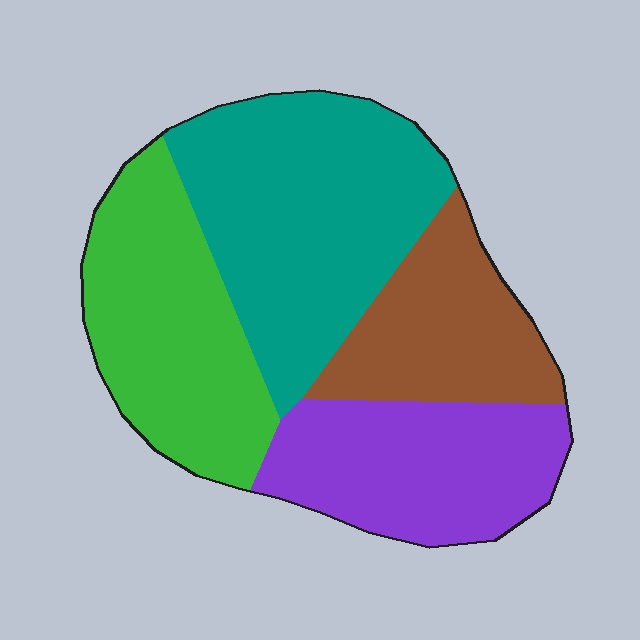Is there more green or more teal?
Teal.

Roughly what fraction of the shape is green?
Green covers around 25% of the shape.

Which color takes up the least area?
Brown, at roughly 20%.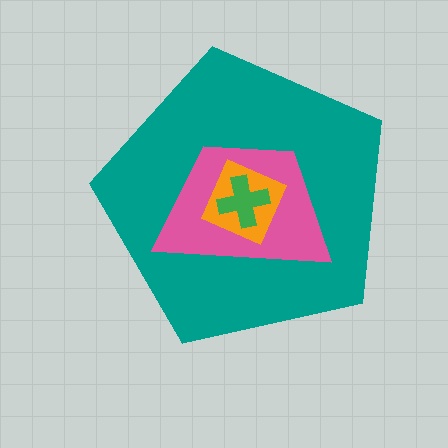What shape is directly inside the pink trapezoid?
The orange square.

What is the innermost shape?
The green cross.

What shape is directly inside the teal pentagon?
The pink trapezoid.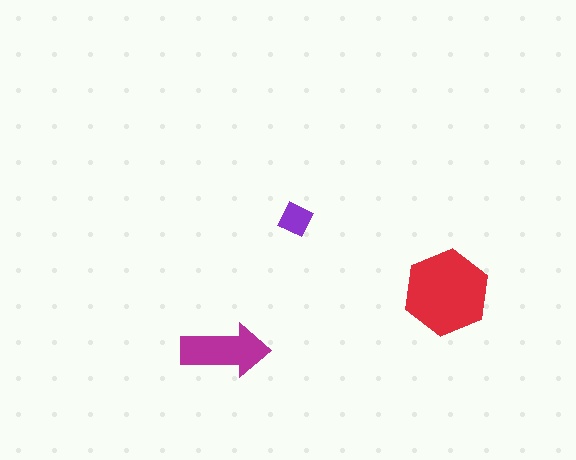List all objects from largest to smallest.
The red hexagon, the magenta arrow, the purple diamond.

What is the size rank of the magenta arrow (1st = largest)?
2nd.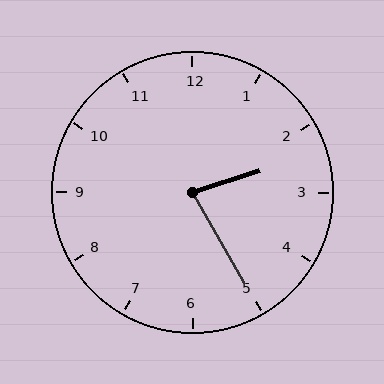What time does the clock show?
2:25.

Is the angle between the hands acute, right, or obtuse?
It is acute.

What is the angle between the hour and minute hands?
Approximately 78 degrees.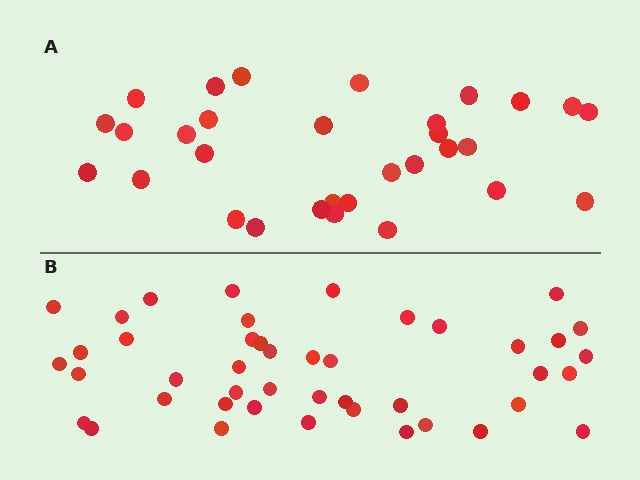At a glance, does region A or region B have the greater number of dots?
Region B (the bottom region) has more dots.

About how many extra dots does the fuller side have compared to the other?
Region B has approximately 15 more dots than region A.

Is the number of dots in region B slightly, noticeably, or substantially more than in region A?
Region B has noticeably more, but not dramatically so. The ratio is roughly 1.4 to 1.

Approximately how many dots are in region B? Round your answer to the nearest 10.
About 40 dots. (The exact count is 44, which rounds to 40.)